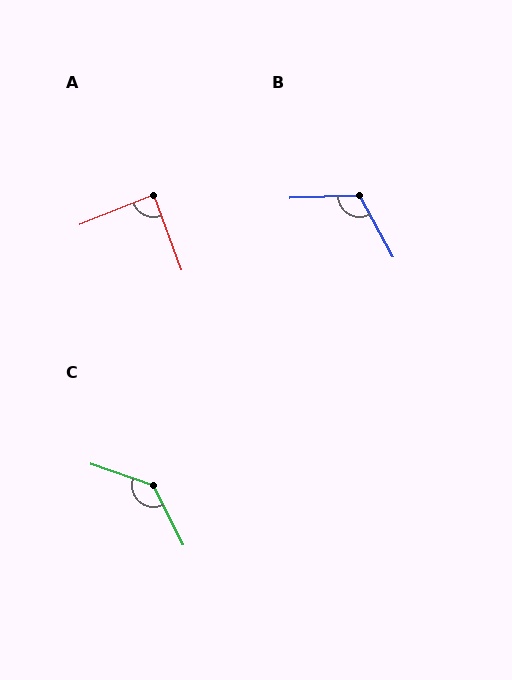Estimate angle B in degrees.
Approximately 116 degrees.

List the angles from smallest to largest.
A (89°), B (116°), C (135°).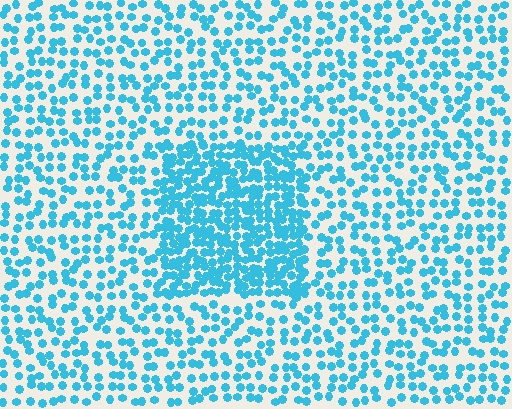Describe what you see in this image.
The image contains small cyan elements arranged at two different densities. A rectangle-shaped region is visible where the elements are more densely packed than the surrounding area.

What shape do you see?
I see a rectangle.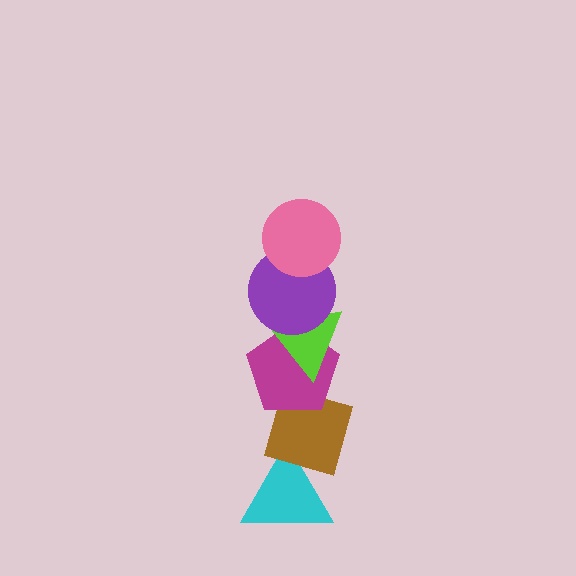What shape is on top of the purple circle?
The pink circle is on top of the purple circle.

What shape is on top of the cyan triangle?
The brown diamond is on top of the cyan triangle.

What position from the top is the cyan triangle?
The cyan triangle is 6th from the top.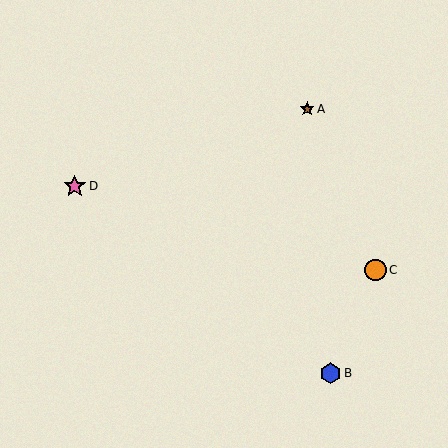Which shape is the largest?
The pink star (labeled D) is the largest.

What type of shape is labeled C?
Shape C is an orange circle.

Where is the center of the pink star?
The center of the pink star is at (75, 186).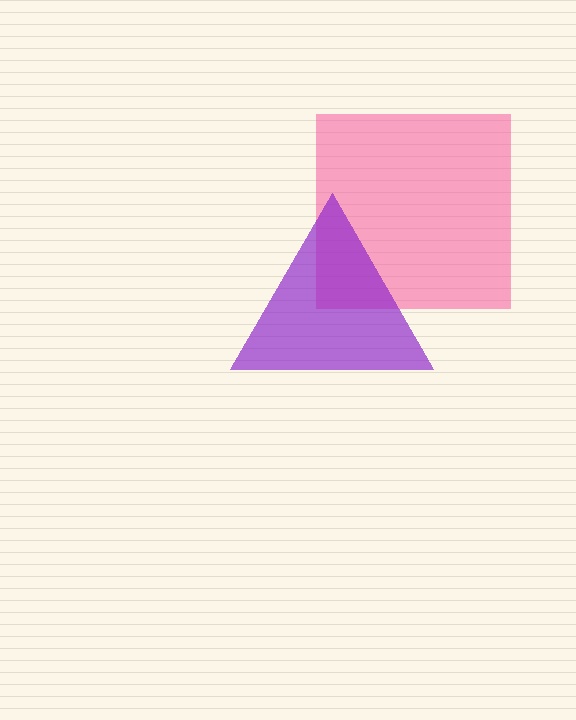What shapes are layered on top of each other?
The layered shapes are: a pink square, a purple triangle.